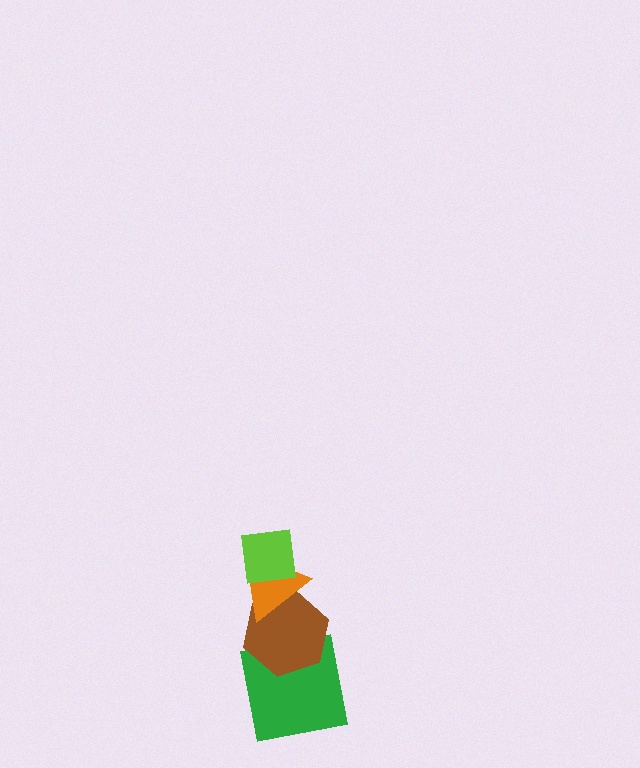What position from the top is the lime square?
The lime square is 1st from the top.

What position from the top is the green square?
The green square is 4th from the top.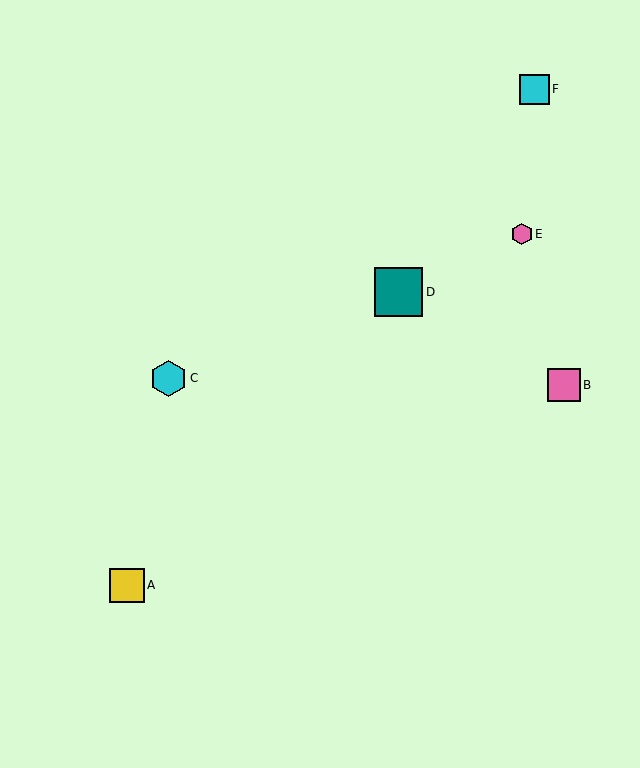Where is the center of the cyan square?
The center of the cyan square is at (534, 89).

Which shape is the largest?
The teal square (labeled D) is the largest.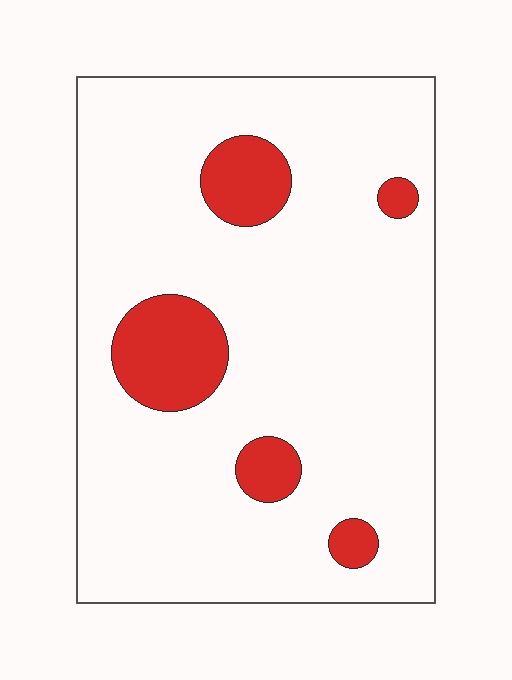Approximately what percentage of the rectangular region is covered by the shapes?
Approximately 15%.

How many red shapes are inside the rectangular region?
5.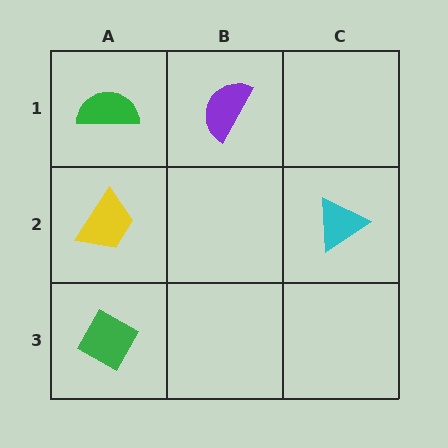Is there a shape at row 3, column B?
No, that cell is empty.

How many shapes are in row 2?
2 shapes.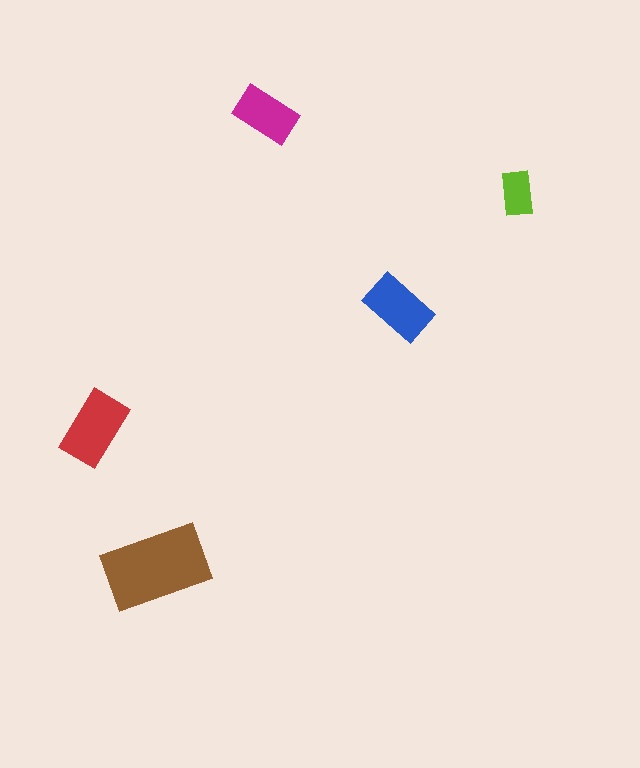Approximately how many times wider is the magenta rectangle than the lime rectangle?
About 1.5 times wider.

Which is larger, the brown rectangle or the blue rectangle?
The brown one.